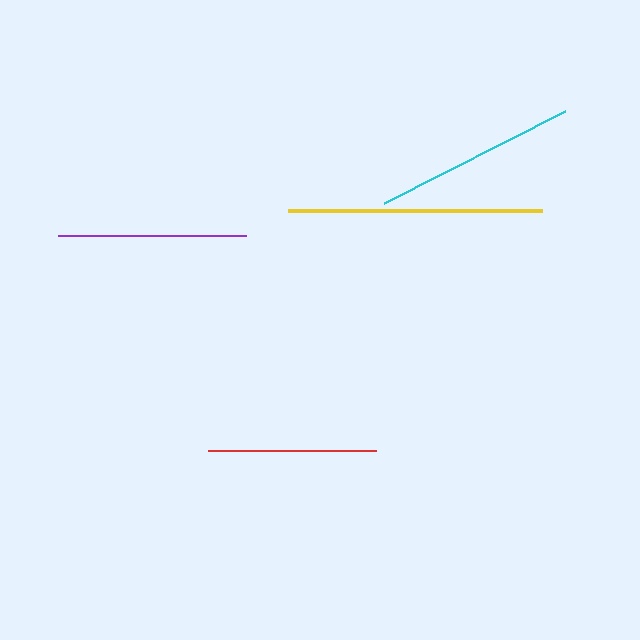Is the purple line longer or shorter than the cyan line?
The cyan line is longer than the purple line.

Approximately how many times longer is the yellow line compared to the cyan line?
The yellow line is approximately 1.2 times the length of the cyan line.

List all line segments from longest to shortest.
From longest to shortest: yellow, cyan, purple, red.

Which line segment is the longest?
The yellow line is the longest at approximately 254 pixels.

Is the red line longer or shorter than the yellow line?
The yellow line is longer than the red line.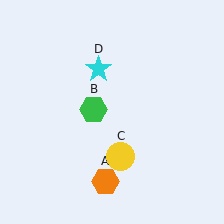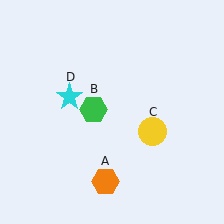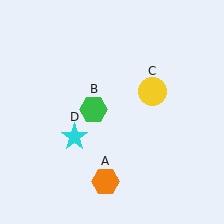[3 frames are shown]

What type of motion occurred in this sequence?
The yellow circle (object C), cyan star (object D) rotated counterclockwise around the center of the scene.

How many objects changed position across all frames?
2 objects changed position: yellow circle (object C), cyan star (object D).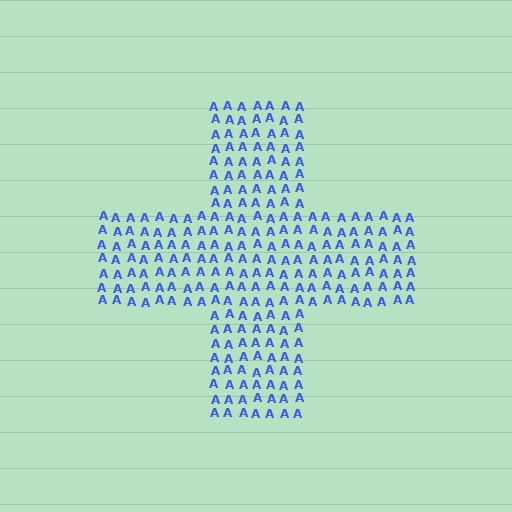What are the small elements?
The small elements are letter A's.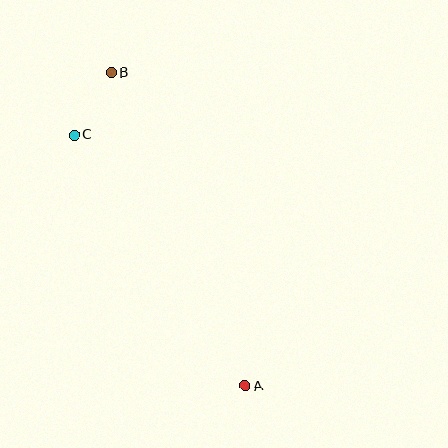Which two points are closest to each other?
Points B and C are closest to each other.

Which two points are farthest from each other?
Points A and B are farthest from each other.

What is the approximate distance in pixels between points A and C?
The distance between A and C is approximately 304 pixels.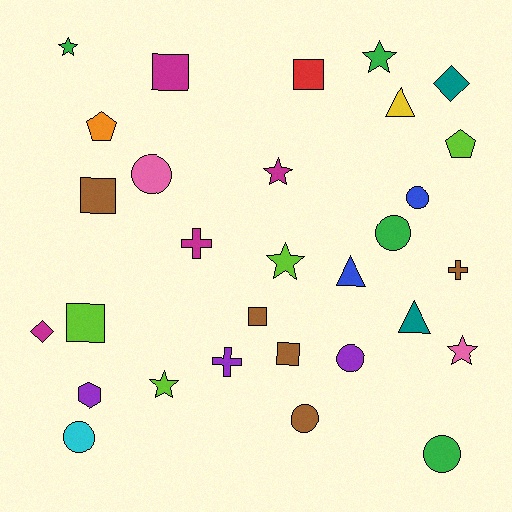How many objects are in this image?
There are 30 objects.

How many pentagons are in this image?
There are 2 pentagons.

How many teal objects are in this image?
There are 2 teal objects.